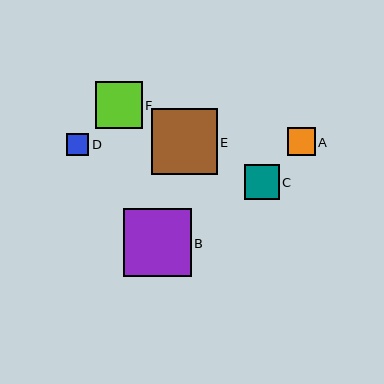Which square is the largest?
Square B is the largest with a size of approximately 68 pixels.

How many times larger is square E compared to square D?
Square E is approximately 3.0 times the size of square D.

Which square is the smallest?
Square D is the smallest with a size of approximately 22 pixels.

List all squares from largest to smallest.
From largest to smallest: B, E, F, C, A, D.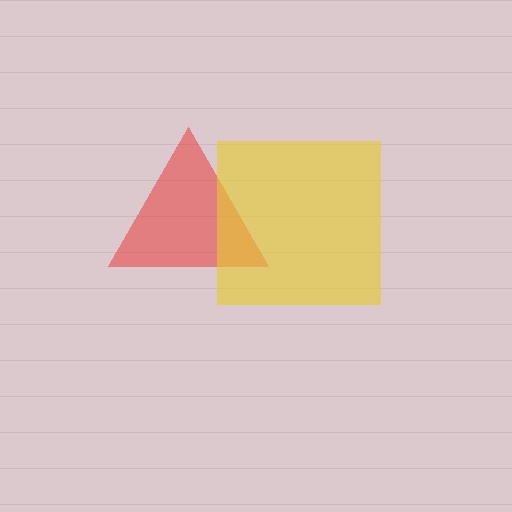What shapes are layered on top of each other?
The layered shapes are: a red triangle, a yellow square.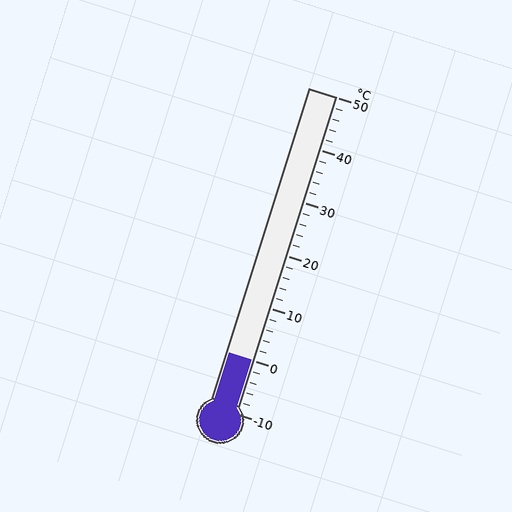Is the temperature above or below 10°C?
The temperature is below 10°C.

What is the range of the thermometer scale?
The thermometer scale ranges from -10°C to 50°C.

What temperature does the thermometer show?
The thermometer shows approximately 0°C.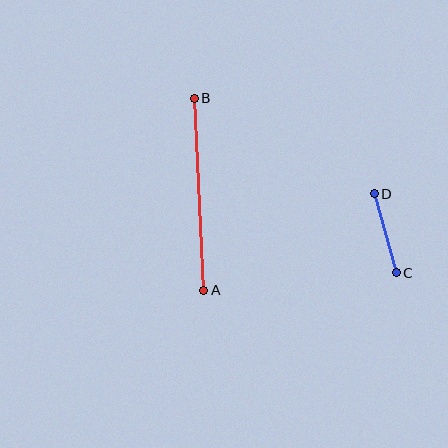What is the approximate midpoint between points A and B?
The midpoint is at approximately (199, 194) pixels.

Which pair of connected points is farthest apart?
Points A and B are farthest apart.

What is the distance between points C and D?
The distance is approximately 82 pixels.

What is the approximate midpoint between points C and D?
The midpoint is at approximately (385, 233) pixels.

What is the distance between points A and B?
The distance is approximately 192 pixels.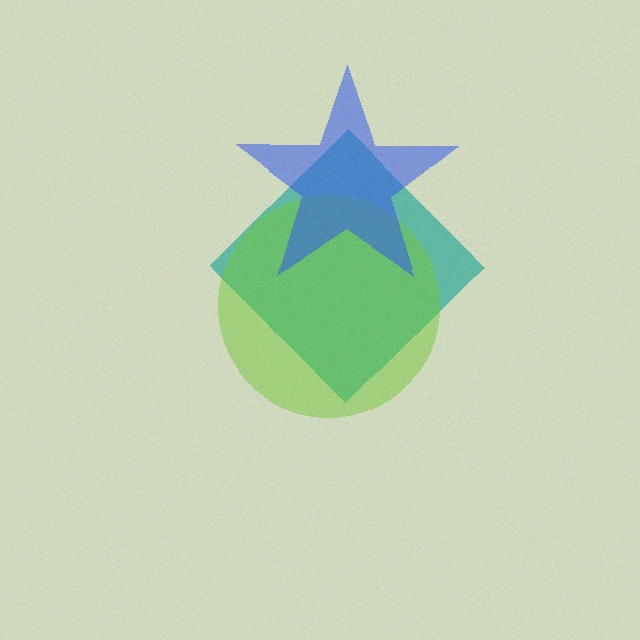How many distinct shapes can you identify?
There are 3 distinct shapes: a teal diamond, a lime circle, a blue star.